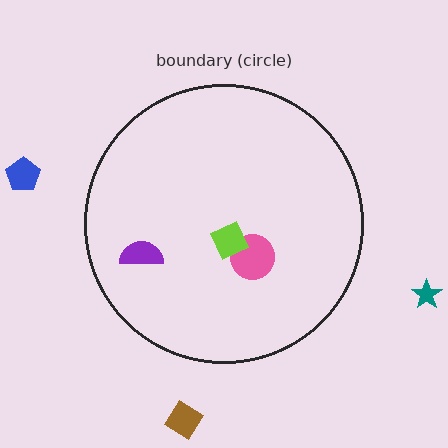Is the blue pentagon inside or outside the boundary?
Outside.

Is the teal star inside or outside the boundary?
Outside.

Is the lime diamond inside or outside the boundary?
Inside.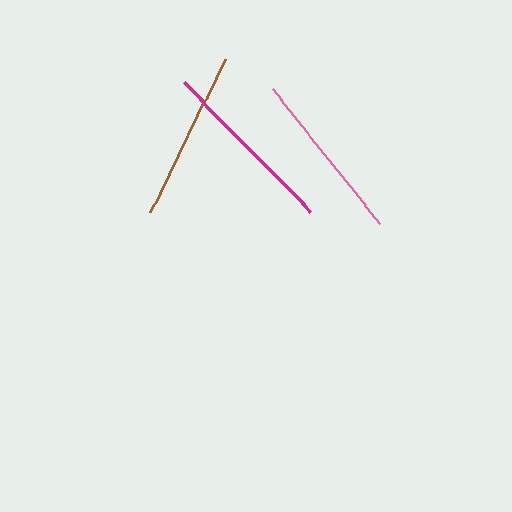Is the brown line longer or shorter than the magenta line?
The magenta line is longer than the brown line.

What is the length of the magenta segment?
The magenta segment is approximately 181 pixels long.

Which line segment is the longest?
The magenta line is the longest at approximately 181 pixels.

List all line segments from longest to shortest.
From longest to shortest: magenta, pink, brown.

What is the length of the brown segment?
The brown segment is approximately 170 pixels long.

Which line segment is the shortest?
The brown line is the shortest at approximately 170 pixels.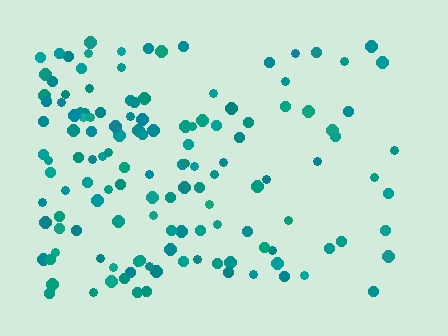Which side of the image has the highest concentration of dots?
The left.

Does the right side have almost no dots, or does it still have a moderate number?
Still a moderate number, just noticeably fewer than the left.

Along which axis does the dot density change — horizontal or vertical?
Horizontal.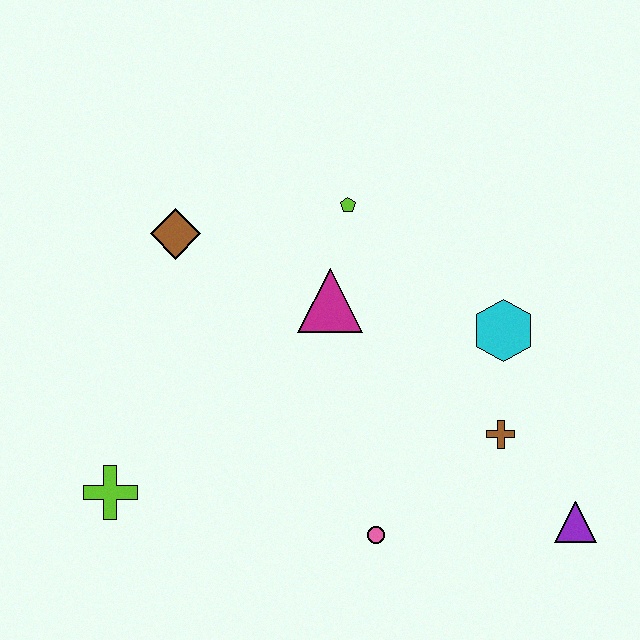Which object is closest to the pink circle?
The brown cross is closest to the pink circle.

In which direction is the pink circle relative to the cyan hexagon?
The pink circle is below the cyan hexagon.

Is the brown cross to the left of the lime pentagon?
No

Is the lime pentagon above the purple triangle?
Yes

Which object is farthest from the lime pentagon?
The purple triangle is farthest from the lime pentagon.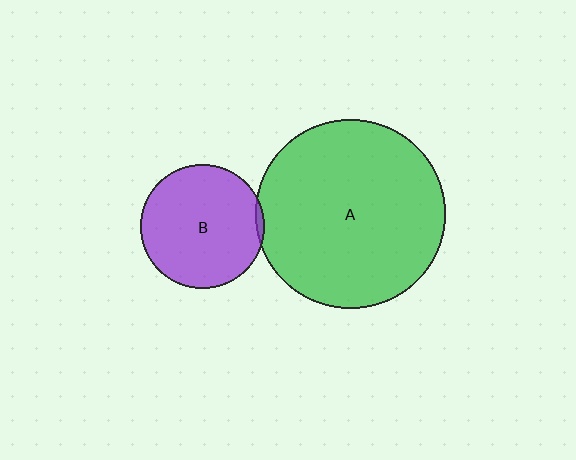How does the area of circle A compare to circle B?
Approximately 2.4 times.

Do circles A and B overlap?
Yes.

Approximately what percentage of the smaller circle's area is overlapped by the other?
Approximately 5%.